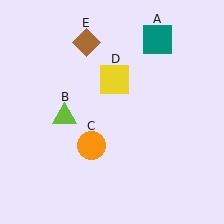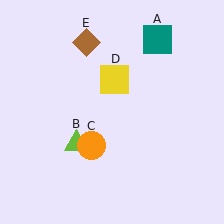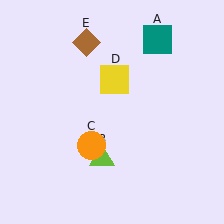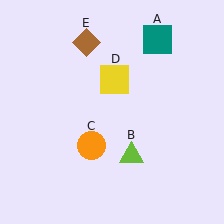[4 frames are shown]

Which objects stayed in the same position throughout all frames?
Teal square (object A) and orange circle (object C) and yellow square (object D) and brown diamond (object E) remained stationary.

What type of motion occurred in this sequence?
The lime triangle (object B) rotated counterclockwise around the center of the scene.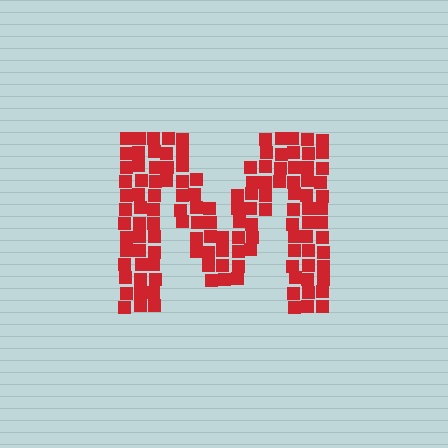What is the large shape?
The large shape is the letter M.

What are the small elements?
The small elements are squares.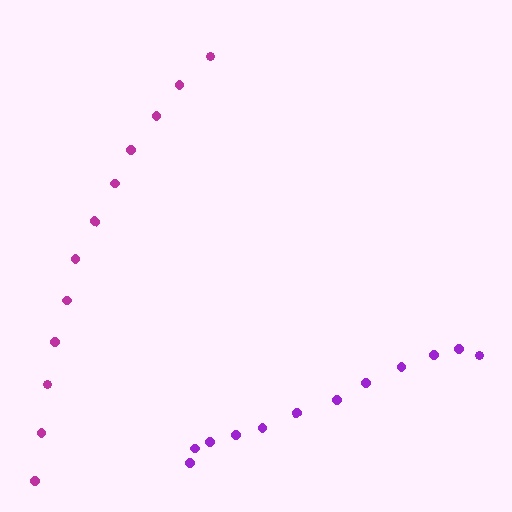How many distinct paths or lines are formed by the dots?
There are 2 distinct paths.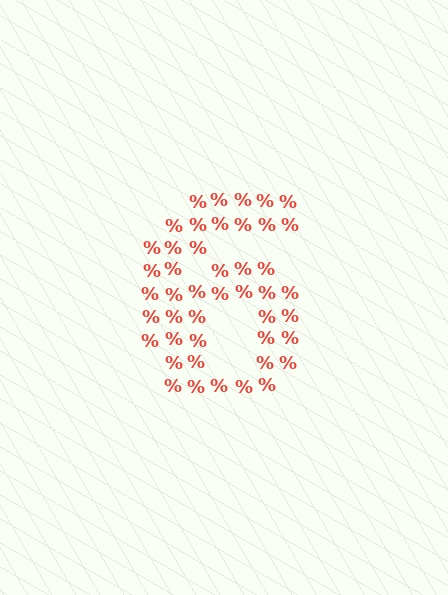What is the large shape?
The large shape is the digit 6.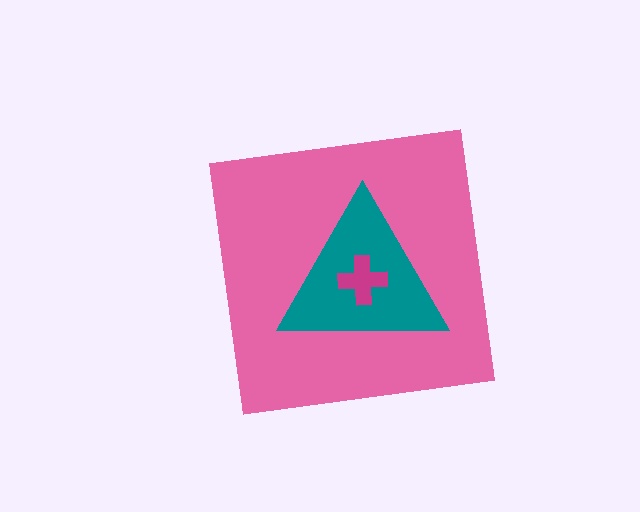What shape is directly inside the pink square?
The teal triangle.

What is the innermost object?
The magenta cross.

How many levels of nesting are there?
3.